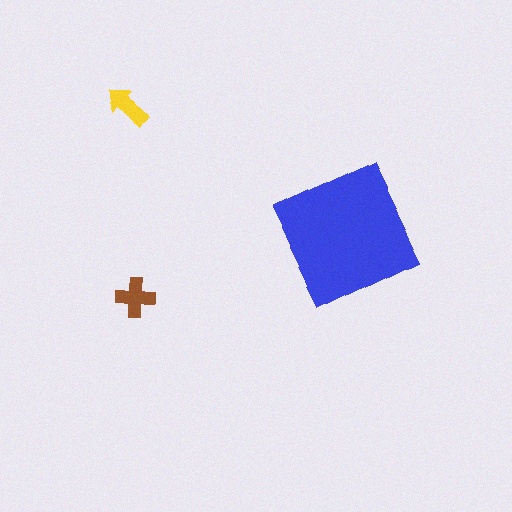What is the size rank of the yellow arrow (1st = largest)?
3rd.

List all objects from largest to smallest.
The blue square, the brown cross, the yellow arrow.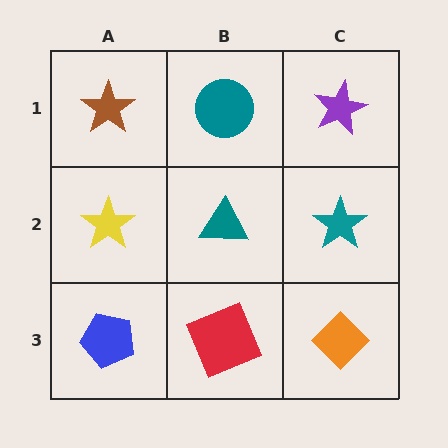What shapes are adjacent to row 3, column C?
A teal star (row 2, column C), a red square (row 3, column B).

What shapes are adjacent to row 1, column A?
A yellow star (row 2, column A), a teal circle (row 1, column B).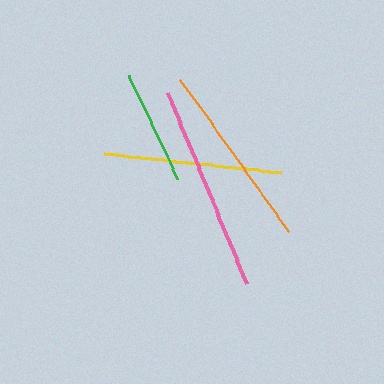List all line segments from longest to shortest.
From longest to shortest: pink, orange, yellow, green.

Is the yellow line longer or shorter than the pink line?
The pink line is longer than the yellow line.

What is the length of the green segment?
The green segment is approximately 114 pixels long.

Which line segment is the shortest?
The green line is the shortest at approximately 114 pixels.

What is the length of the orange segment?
The orange segment is approximately 187 pixels long.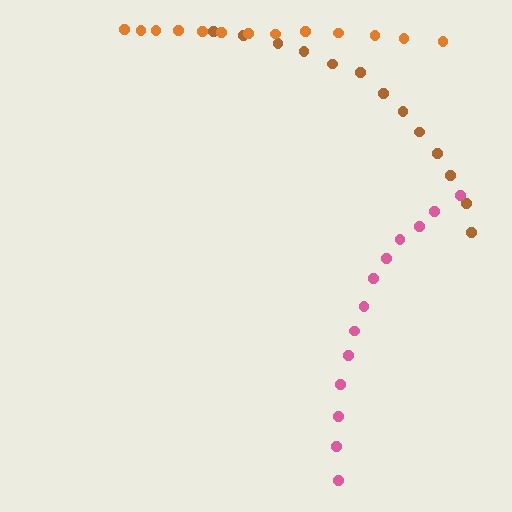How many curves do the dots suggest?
There are 3 distinct paths.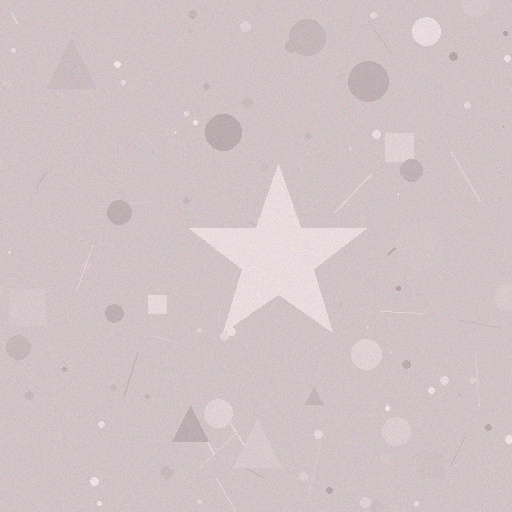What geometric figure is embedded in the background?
A star is embedded in the background.